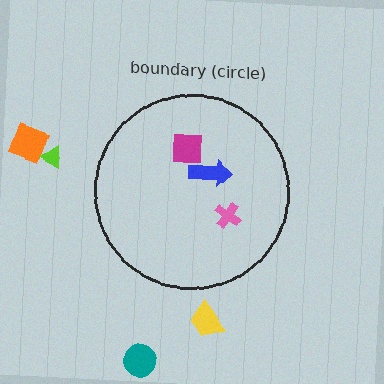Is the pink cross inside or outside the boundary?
Inside.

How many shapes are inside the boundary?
3 inside, 4 outside.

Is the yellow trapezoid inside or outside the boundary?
Outside.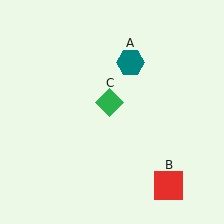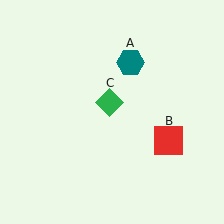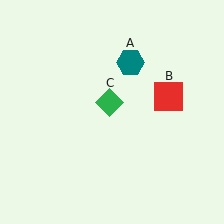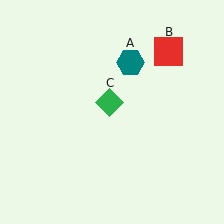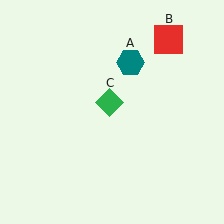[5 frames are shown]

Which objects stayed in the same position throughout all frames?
Teal hexagon (object A) and green diamond (object C) remained stationary.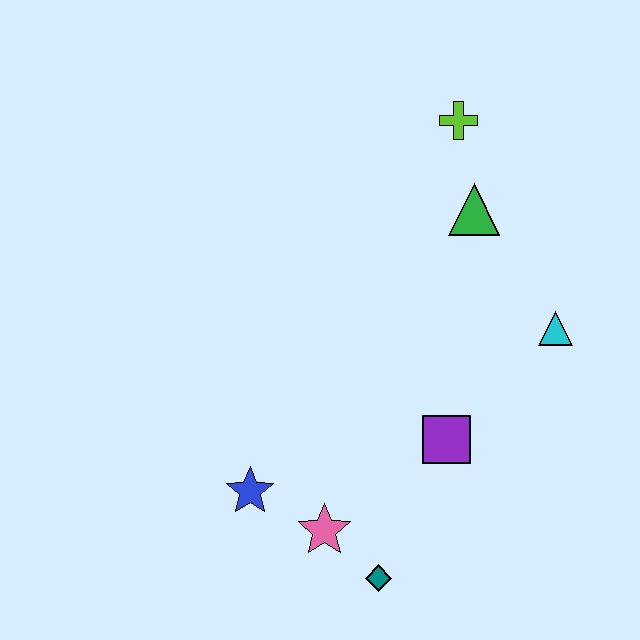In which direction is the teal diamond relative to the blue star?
The teal diamond is to the right of the blue star.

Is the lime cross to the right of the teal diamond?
Yes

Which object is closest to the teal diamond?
The pink star is closest to the teal diamond.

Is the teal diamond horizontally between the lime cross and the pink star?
Yes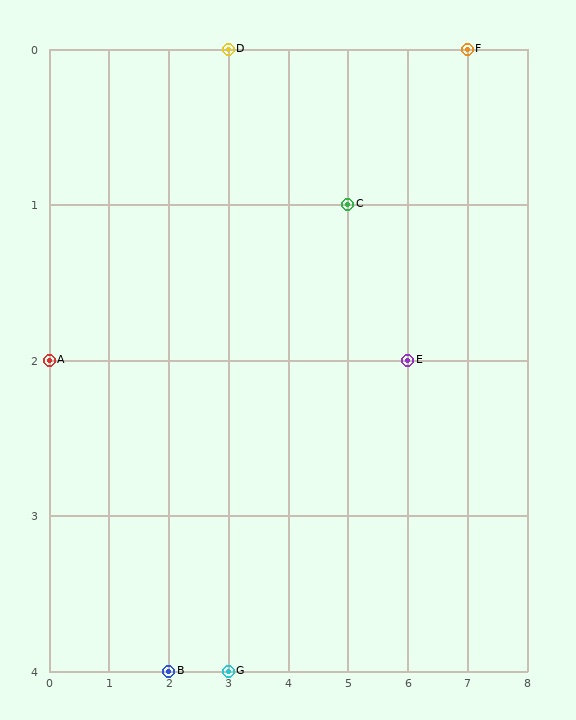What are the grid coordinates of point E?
Point E is at grid coordinates (6, 2).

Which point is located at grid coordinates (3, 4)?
Point G is at (3, 4).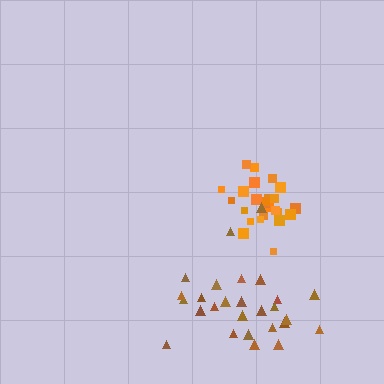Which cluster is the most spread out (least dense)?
Brown.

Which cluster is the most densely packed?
Orange.